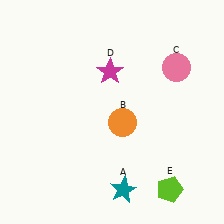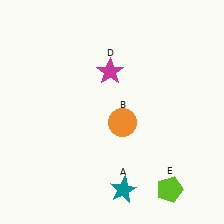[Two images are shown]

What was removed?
The pink circle (C) was removed in Image 2.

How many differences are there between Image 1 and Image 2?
There is 1 difference between the two images.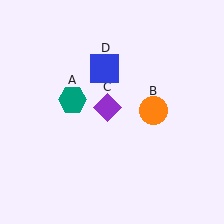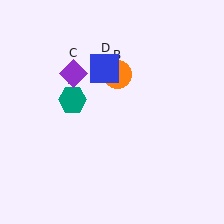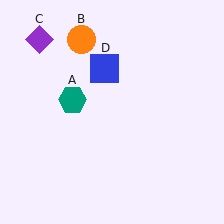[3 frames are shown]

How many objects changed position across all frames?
2 objects changed position: orange circle (object B), purple diamond (object C).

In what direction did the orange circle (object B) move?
The orange circle (object B) moved up and to the left.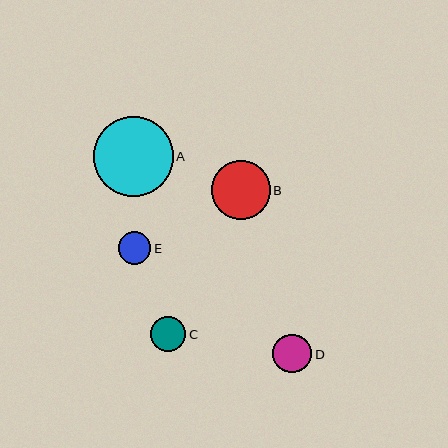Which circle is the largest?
Circle A is the largest with a size of approximately 80 pixels.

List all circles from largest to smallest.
From largest to smallest: A, B, D, C, E.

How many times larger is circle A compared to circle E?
Circle A is approximately 2.5 times the size of circle E.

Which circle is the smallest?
Circle E is the smallest with a size of approximately 32 pixels.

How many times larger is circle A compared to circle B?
Circle A is approximately 1.3 times the size of circle B.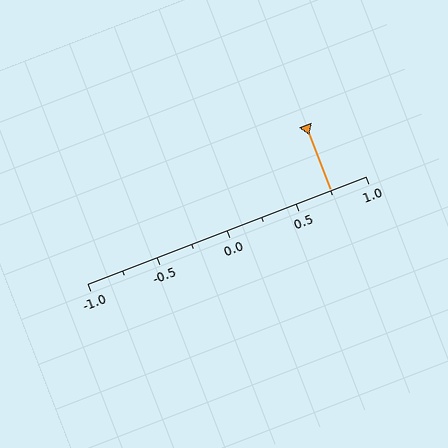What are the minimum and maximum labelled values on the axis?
The axis runs from -1.0 to 1.0.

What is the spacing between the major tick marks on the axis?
The major ticks are spaced 0.5 apart.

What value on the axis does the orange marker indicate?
The marker indicates approximately 0.75.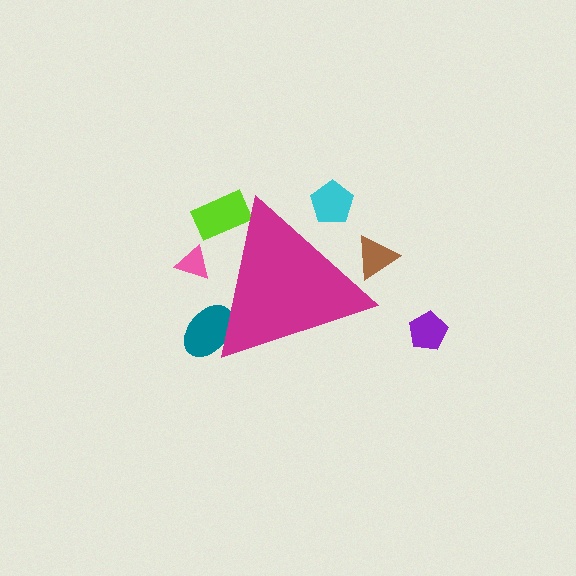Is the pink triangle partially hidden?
Yes, the pink triangle is partially hidden behind the magenta triangle.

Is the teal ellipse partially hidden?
Yes, the teal ellipse is partially hidden behind the magenta triangle.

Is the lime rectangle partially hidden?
Yes, the lime rectangle is partially hidden behind the magenta triangle.